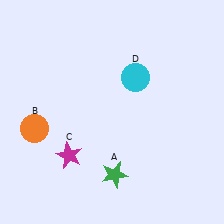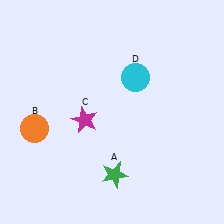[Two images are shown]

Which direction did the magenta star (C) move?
The magenta star (C) moved up.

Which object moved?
The magenta star (C) moved up.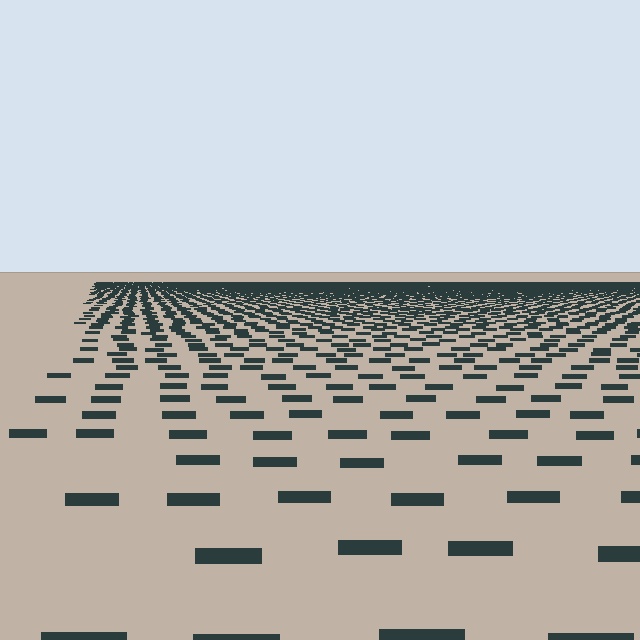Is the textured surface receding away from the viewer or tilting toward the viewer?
The surface is receding away from the viewer. Texture elements get smaller and denser toward the top.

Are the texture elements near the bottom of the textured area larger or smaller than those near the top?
Larger. Near the bottom, elements are closer to the viewer and appear at a bigger on-screen size.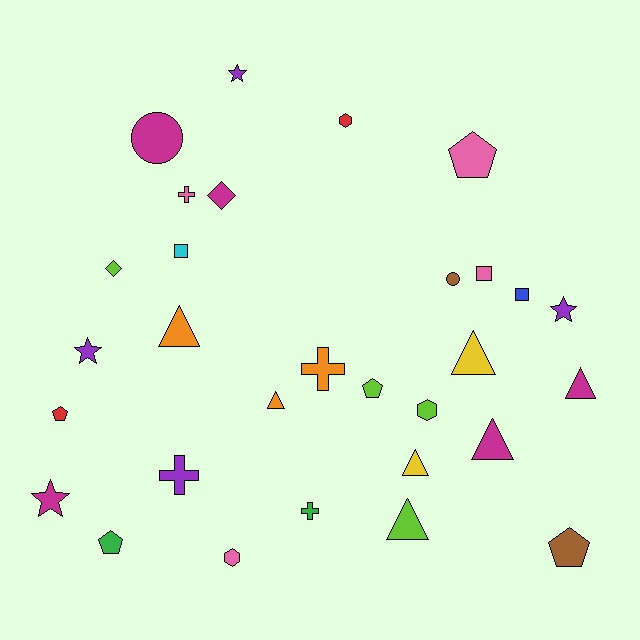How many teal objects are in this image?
There are no teal objects.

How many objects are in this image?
There are 30 objects.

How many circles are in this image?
There are 2 circles.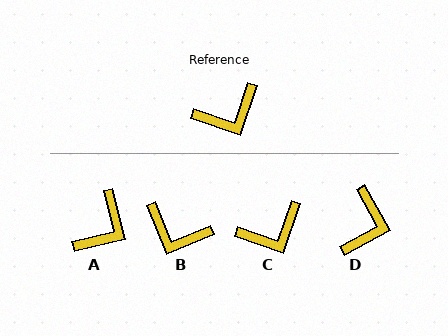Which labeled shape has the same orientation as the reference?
C.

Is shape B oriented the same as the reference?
No, it is off by about 49 degrees.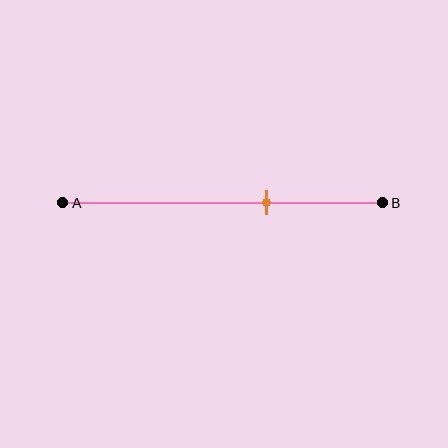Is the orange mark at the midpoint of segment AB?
No, the mark is at about 65% from A, not at the 50% midpoint.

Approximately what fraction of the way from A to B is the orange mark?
The orange mark is approximately 65% of the way from A to B.